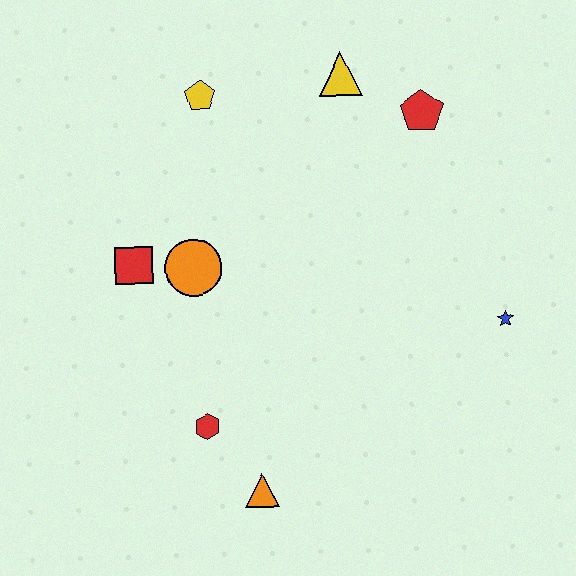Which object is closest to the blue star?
The red pentagon is closest to the blue star.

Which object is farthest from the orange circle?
The blue star is farthest from the orange circle.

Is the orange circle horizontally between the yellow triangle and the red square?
Yes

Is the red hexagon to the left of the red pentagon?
Yes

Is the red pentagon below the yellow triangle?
Yes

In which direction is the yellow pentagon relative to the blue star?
The yellow pentagon is to the left of the blue star.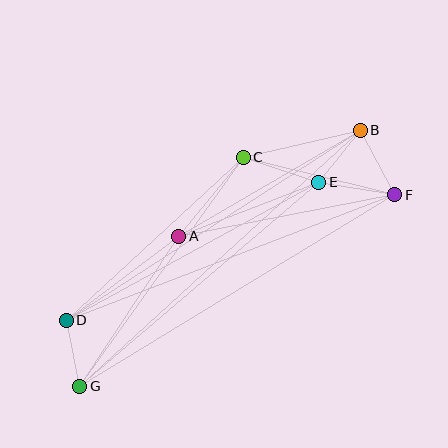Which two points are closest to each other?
Points B and E are closest to each other.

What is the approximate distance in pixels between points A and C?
The distance between A and C is approximately 102 pixels.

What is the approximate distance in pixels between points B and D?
The distance between B and D is approximately 350 pixels.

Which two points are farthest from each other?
Points B and G are farthest from each other.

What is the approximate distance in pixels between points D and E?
The distance between D and E is approximately 288 pixels.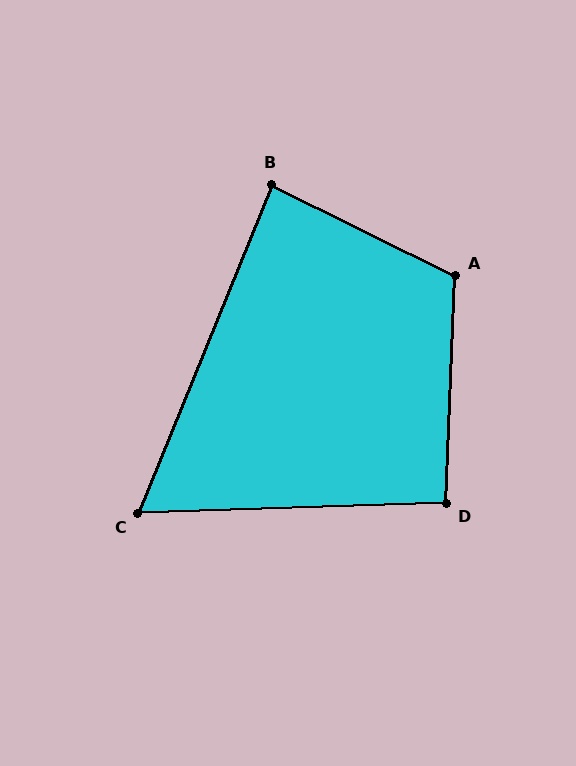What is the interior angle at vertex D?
Approximately 94 degrees (approximately right).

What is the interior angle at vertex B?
Approximately 86 degrees (approximately right).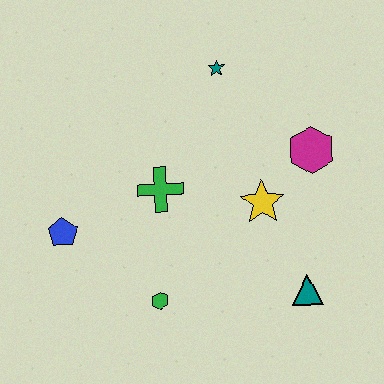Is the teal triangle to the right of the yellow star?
Yes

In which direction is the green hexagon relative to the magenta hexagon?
The green hexagon is to the left of the magenta hexagon.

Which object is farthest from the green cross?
The teal triangle is farthest from the green cross.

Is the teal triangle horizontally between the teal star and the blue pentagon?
No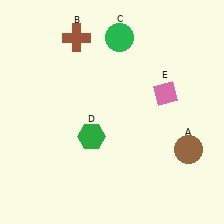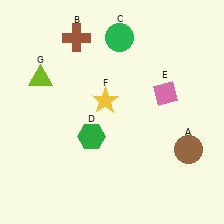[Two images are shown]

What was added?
A yellow star (F), a lime triangle (G) were added in Image 2.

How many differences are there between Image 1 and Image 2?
There are 2 differences between the two images.